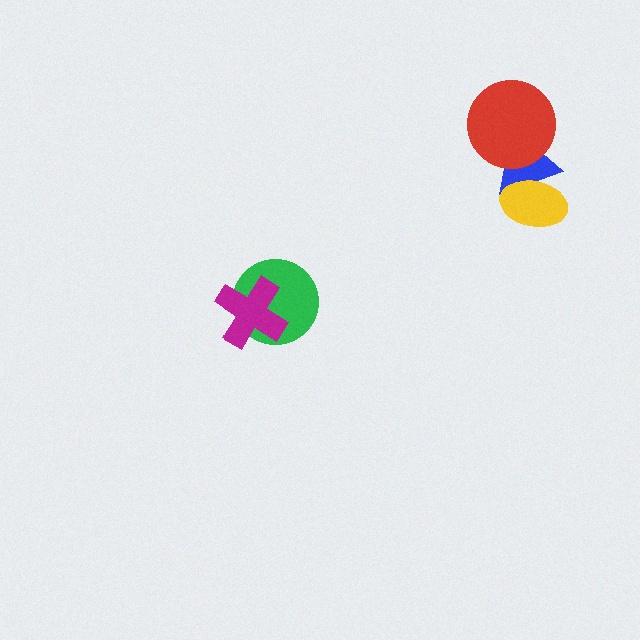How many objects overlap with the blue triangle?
2 objects overlap with the blue triangle.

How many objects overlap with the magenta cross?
1 object overlaps with the magenta cross.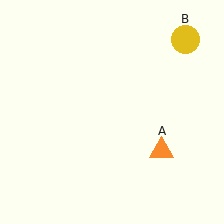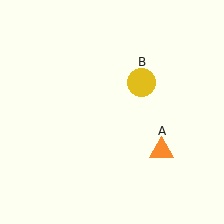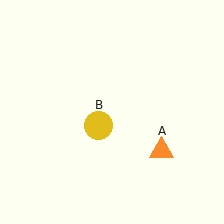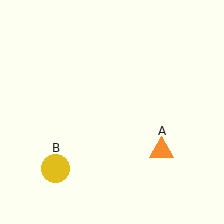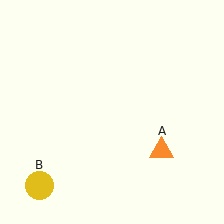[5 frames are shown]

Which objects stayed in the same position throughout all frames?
Orange triangle (object A) remained stationary.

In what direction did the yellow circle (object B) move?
The yellow circle (object B) moved down and to the left.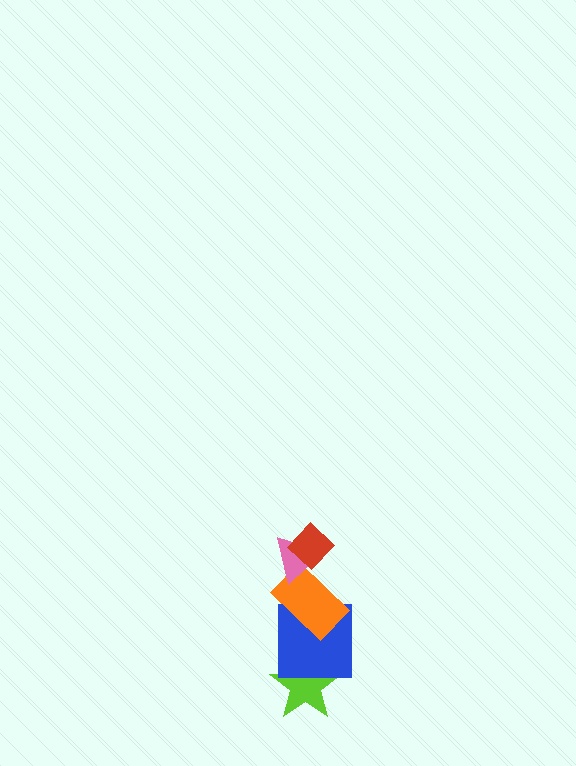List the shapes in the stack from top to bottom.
From top to bottom: the red diamond, the pink triangle, the orange rectangle, the blue square, the lime star.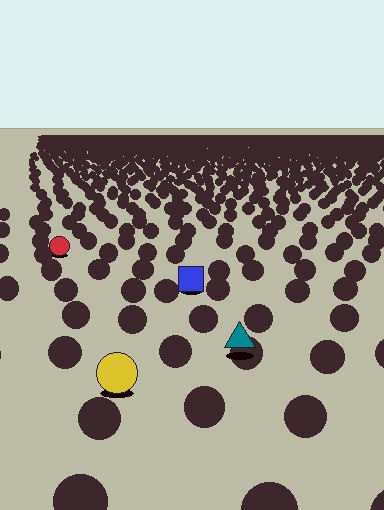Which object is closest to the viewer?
The yellow circle is closest. The texture marks near it are larger and more spread out.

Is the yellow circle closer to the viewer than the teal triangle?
Yes. The yellow circle is closer — you can tell from the texture gradient: the ground texture is coarser near it.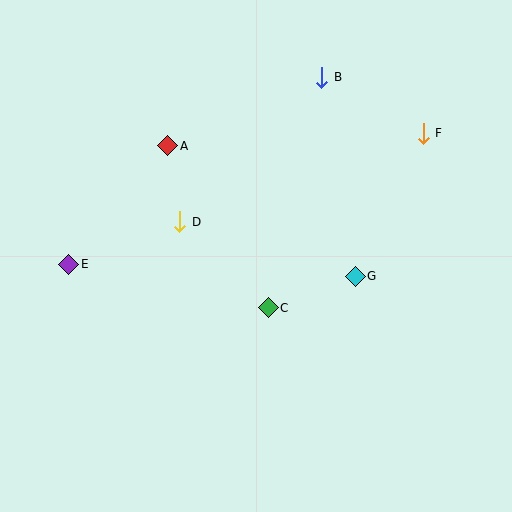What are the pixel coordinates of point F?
Point F is at (423, 133).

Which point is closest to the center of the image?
Point C at (268, 308) is closest to the center.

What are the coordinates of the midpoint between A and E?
The midpoint between A and E is at (118, 205).